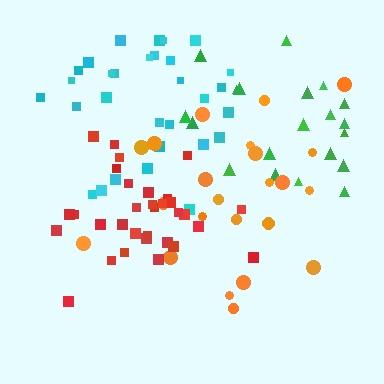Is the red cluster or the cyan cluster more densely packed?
Red.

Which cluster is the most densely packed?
Red.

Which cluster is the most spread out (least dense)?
Orange.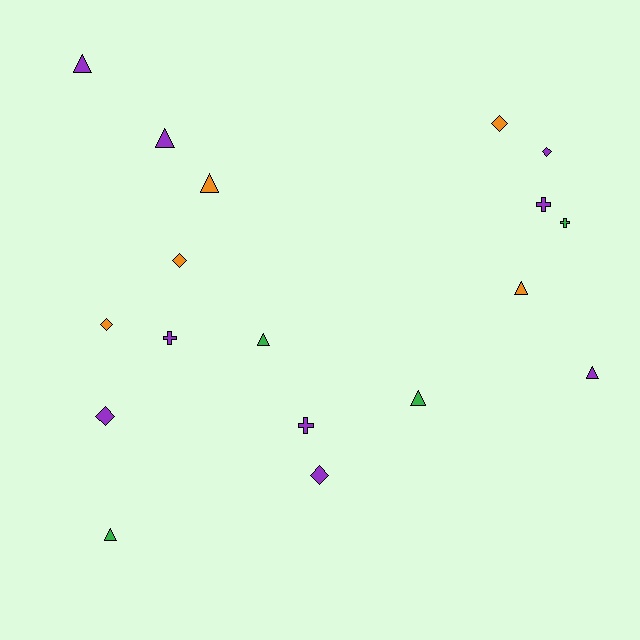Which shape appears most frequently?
Triangle, with 8 objects.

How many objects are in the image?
There are 18 objects.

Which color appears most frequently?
Purple, with 9 objects.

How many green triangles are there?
There are 3 green triangles.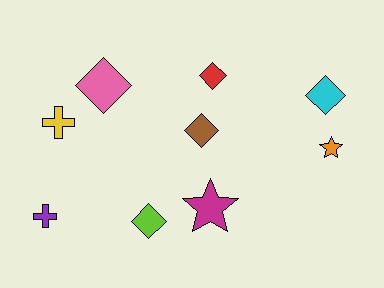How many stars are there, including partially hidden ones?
There are 2 stars.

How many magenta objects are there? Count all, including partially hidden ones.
There is 1 magenta object.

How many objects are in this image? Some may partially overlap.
There are 9 objects.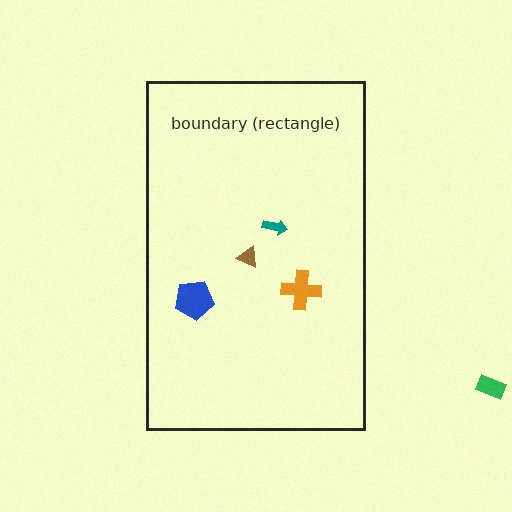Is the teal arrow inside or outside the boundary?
Inside.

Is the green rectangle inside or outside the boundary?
Outside.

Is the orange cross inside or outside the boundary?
Inside.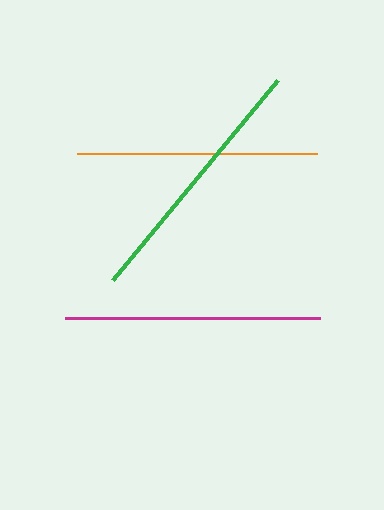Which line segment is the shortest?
The orange line is the shortest at approximately 240 pixels.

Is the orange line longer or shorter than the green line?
The green line is longer than the orange line.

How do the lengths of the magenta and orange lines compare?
The magenta and orange lines are approximately the same length.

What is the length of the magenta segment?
The magenta segment is approximately 255 pixels long.